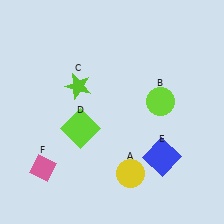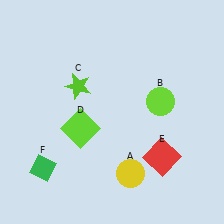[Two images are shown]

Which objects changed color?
E changed from blue to red. F changed from pink to green.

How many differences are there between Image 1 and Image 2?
There are 2 differences between the two images.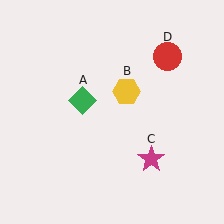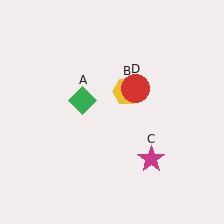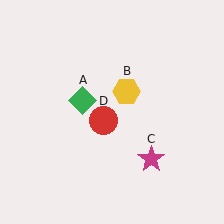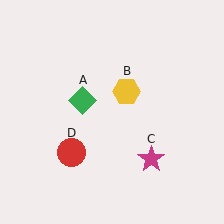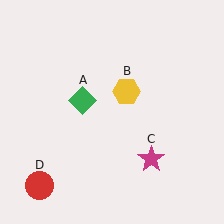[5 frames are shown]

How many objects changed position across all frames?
1 object changed position: red circle (object D).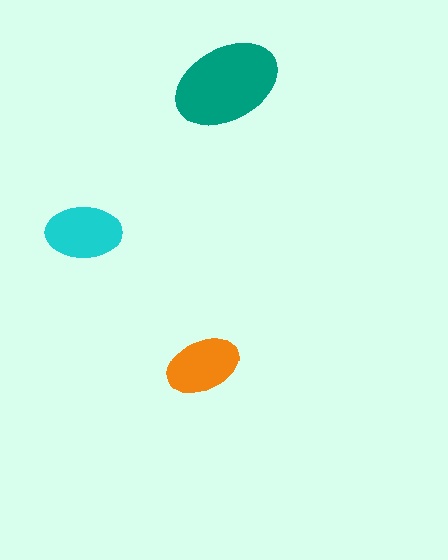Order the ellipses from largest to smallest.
the teal one, the cyan one, the orange one.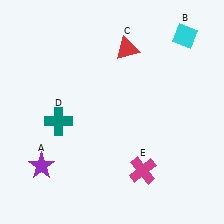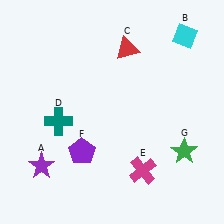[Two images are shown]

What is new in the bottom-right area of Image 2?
A green star (G) was added in the bottom-right area of Image 2.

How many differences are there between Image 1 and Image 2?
There are 2 differences between the two images.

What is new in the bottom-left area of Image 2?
A purple pentagon (F) was added in the bottom-left area of Image 2.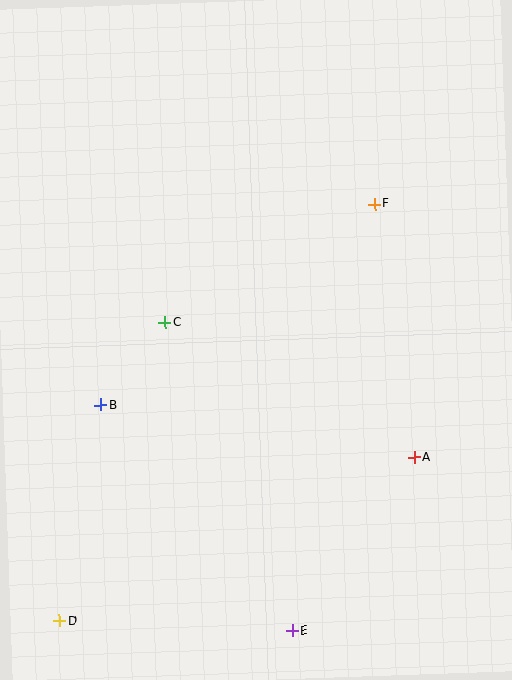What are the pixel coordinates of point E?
Point E is at (292, 631).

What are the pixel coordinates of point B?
Point B is at (101, 405).